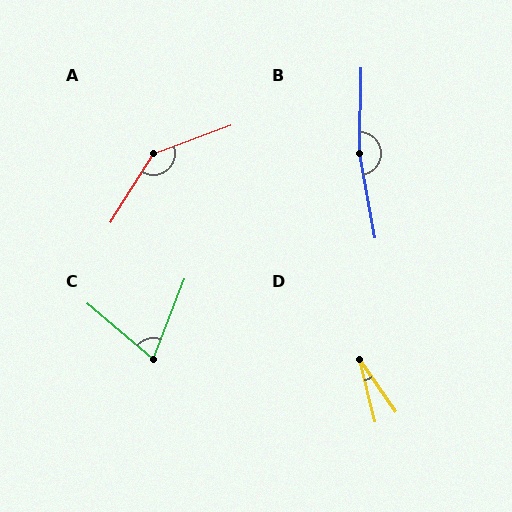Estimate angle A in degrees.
Approximately 142 degrees.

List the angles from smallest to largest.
D (21°), C (71°), A (142°), B (169°).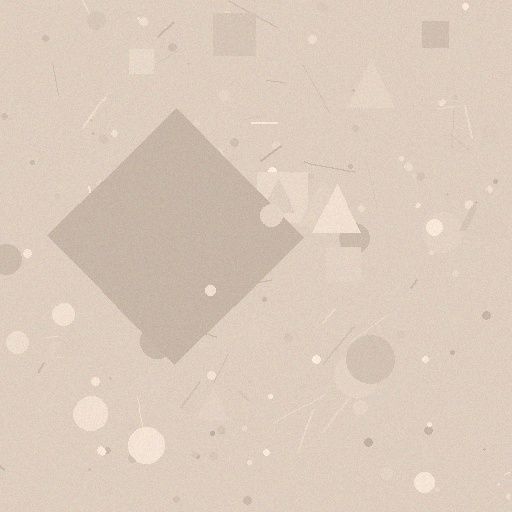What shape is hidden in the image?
A diamond is hidden in the image.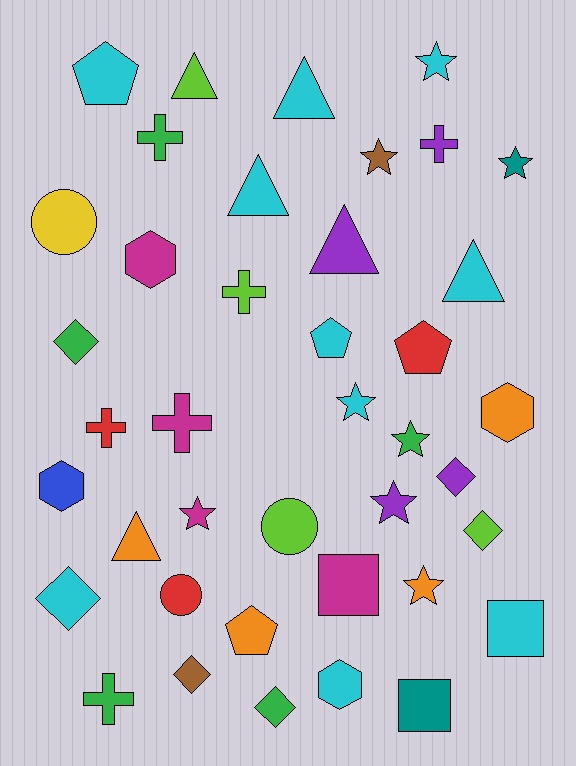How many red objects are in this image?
There are 3 red objects.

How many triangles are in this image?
There are 6 triangles.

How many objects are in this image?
There are 40 objects.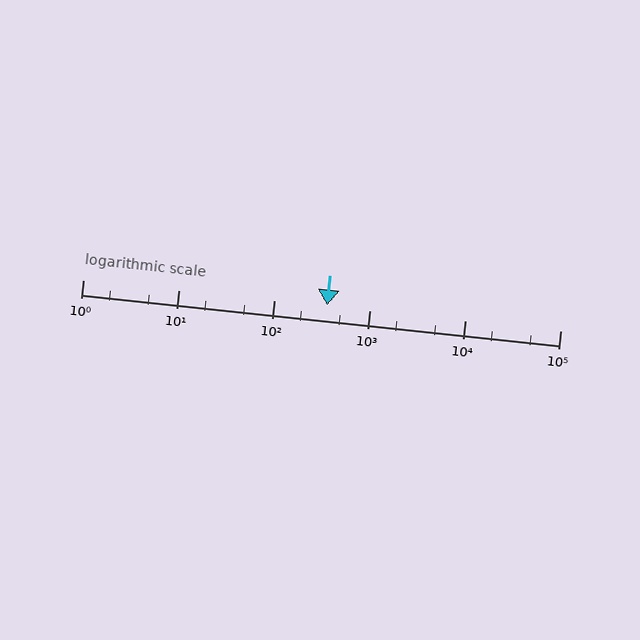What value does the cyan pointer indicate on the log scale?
The pointer indicates approximately 360.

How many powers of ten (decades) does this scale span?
The scale spans 5 decades, from 1 to 100000.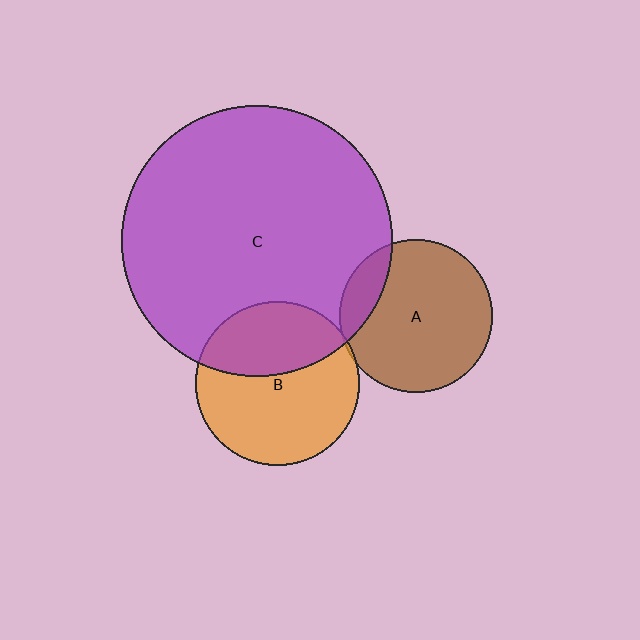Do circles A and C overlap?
Yes.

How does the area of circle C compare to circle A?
Approximately 3.1 times.